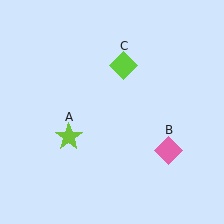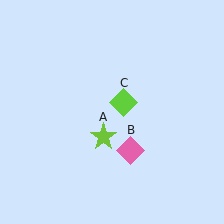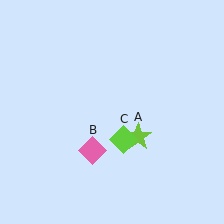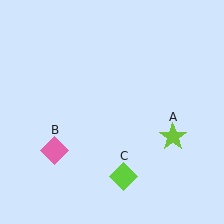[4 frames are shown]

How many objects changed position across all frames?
3 objects changed position: lime star (object A), pink diamond (object B), lime diamond (object C).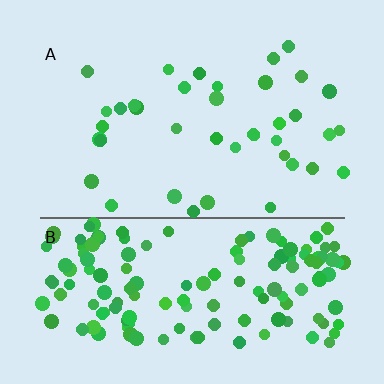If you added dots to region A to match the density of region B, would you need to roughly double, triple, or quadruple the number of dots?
Approximately quadruple.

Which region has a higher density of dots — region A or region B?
B (the bottom).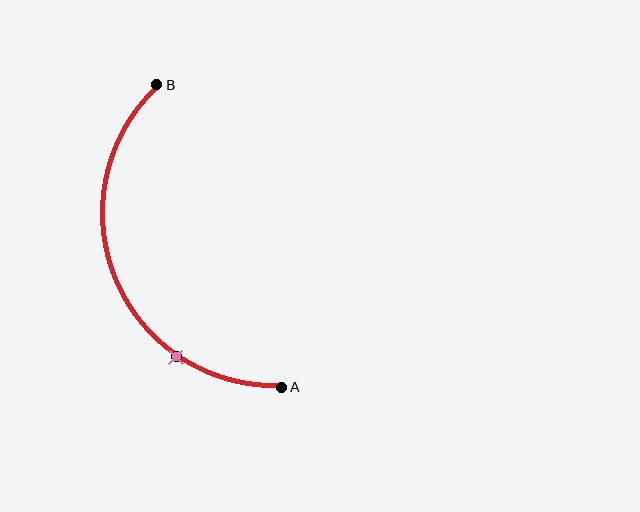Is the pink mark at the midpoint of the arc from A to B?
No. The pink mark lies on the arc but is closer to endpoint A. The arc midpoint would be at the point on the curve equidistant along the arc from both A and B.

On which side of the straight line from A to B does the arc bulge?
The arc bulges to the left of the straight line connecting A and B.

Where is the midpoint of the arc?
The arc midpoint is the point on the curve farthest from the straight line joining A and B. It sits to the left of that line.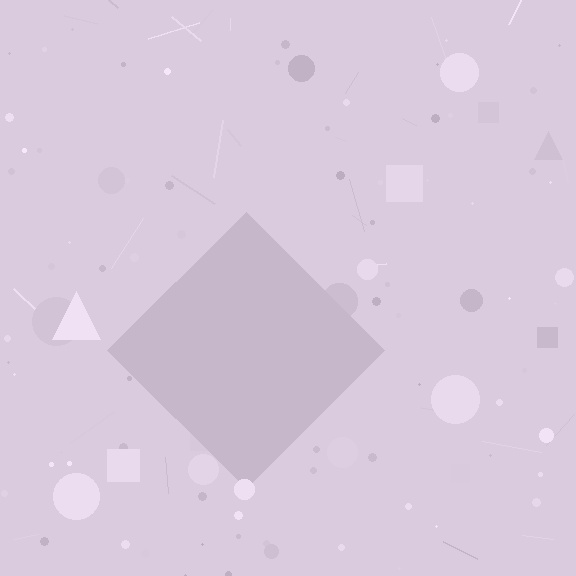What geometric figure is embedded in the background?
A diamond is embedded in the background.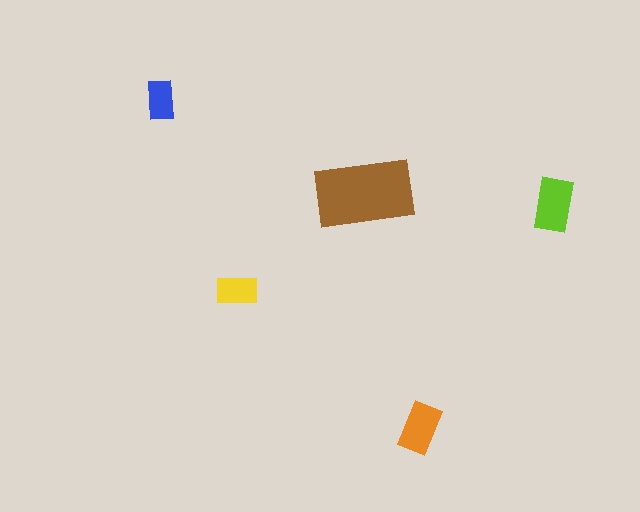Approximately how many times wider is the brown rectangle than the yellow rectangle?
About 2.5 times wider.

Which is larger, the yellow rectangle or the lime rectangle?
The lime one.